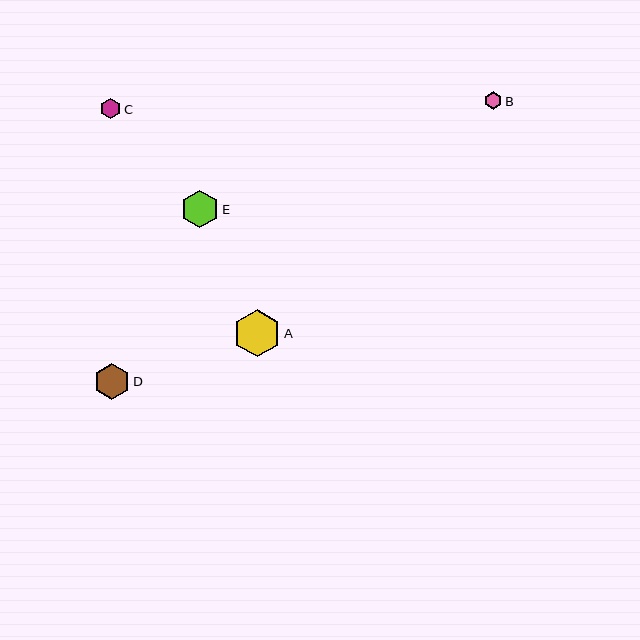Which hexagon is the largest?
Hexagon A is the largest with a size of approximately 47 pixels.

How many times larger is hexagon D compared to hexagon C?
Hexagon D is approximately 1.8 times the size of hexagon C.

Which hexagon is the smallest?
Hexagon B is the smallest with a size of approximately 17 pixels.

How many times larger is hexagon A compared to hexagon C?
Hexagon A is approximately 2.3 times the size of hexagon C.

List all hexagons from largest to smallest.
From largest to smallest: A, E, D, C, B.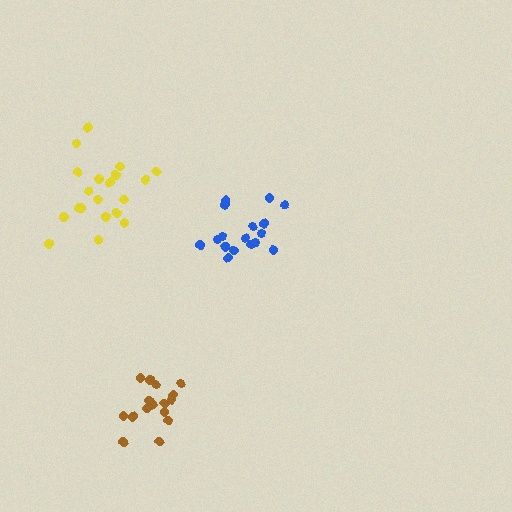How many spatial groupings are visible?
There are 3 spatial groupings.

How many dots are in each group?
Group 1: 17 dots, Group 2: 16 dots, Group 3: 20 dots (53 total).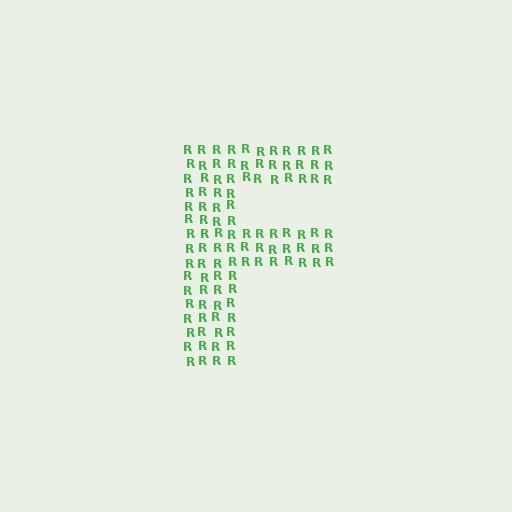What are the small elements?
The small elements are letter R's.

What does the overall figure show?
The overall figure shows the letter F.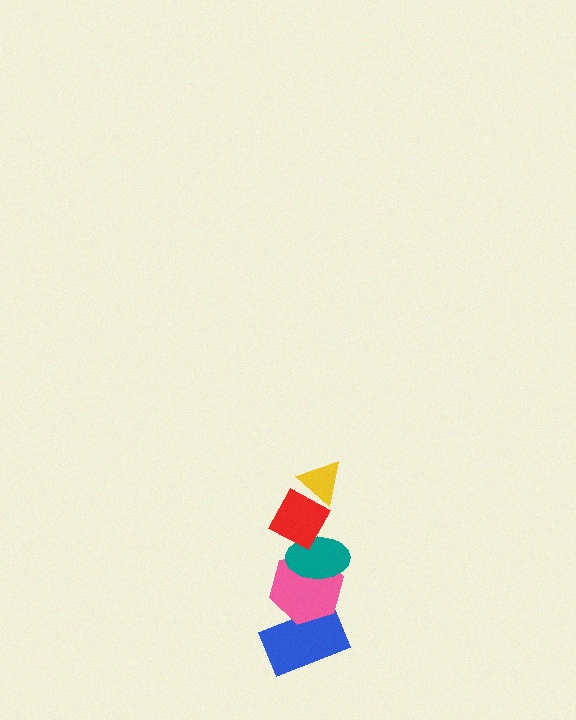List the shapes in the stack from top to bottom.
From top to bottom: the yellow triangle, the red diamond, the teal ellipse, the pink hexagon, the blue rectangle.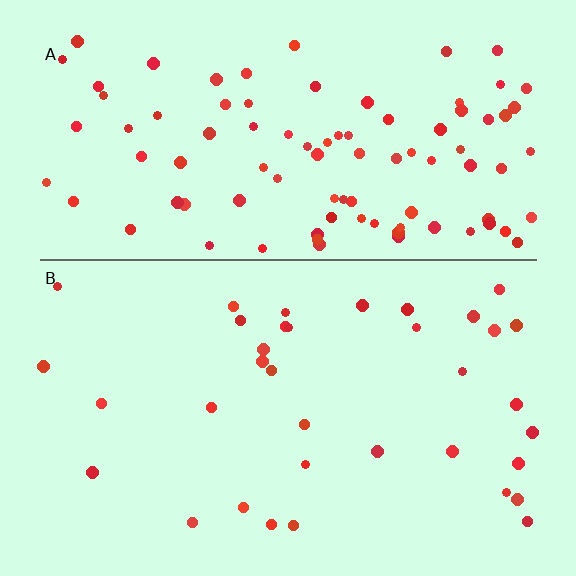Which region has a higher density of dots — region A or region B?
A (the top).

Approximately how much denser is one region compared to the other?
Approximately 2.7× — region A over region B.